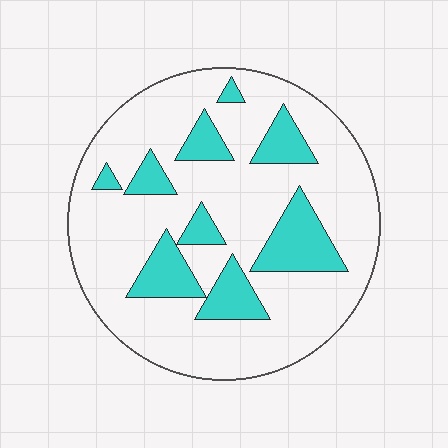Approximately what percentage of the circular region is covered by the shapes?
Approximately 20%.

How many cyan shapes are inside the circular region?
9.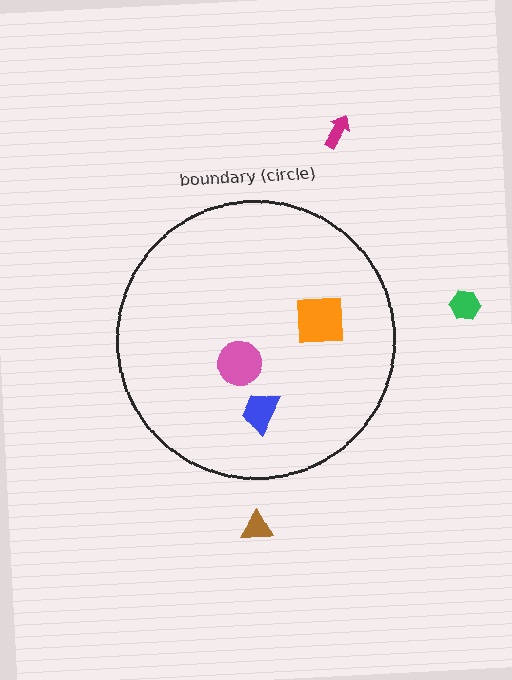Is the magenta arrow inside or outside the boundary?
Outside.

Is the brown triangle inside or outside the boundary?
Outside.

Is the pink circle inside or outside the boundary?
Inside.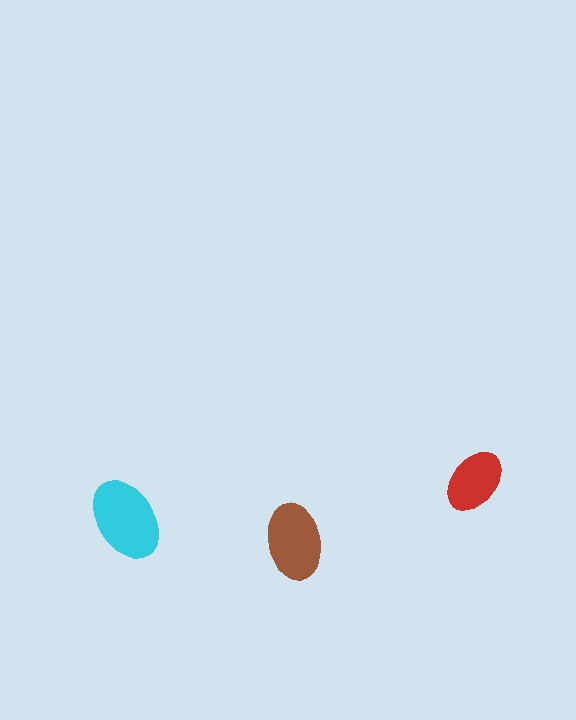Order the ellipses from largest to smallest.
the cyan one, the brown one, the red one.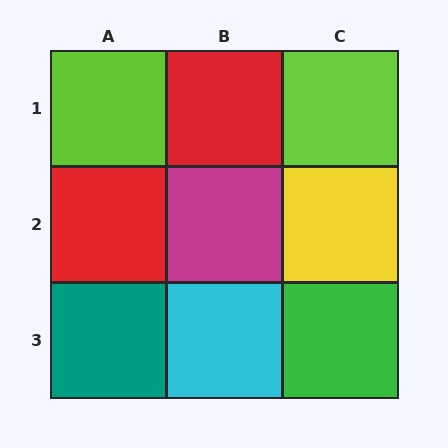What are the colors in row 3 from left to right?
Teal, cyan, green.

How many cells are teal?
1 cell is teal.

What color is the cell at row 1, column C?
Lime.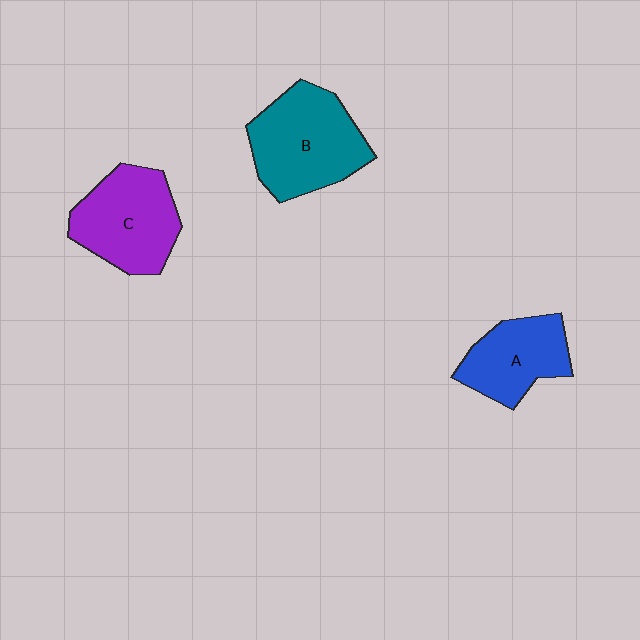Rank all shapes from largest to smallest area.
From largest to smallest: B (teal), C (purple), A (blue).